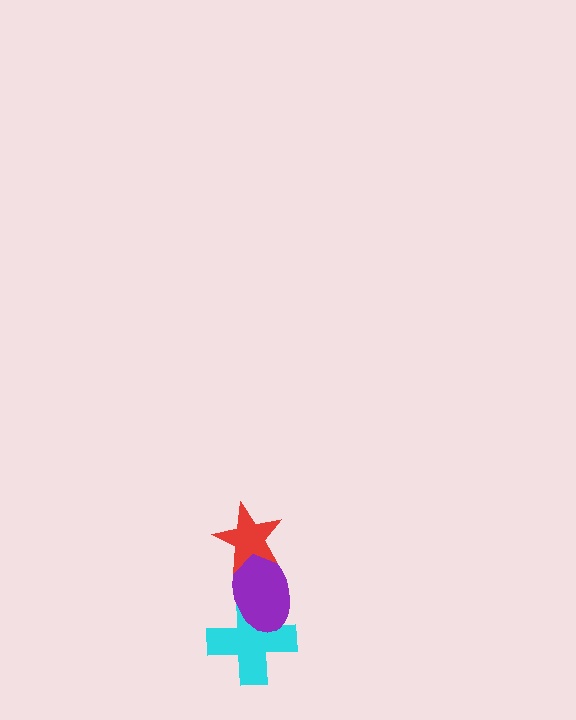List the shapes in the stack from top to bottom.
From top to bottom: the red star, the purple ellipse, the cyan cross.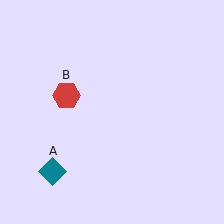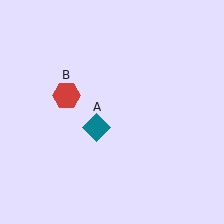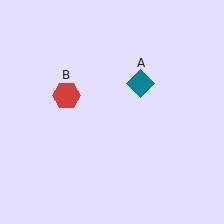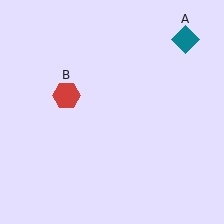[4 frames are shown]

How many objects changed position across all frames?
1 object changed position: teal diamond (object A).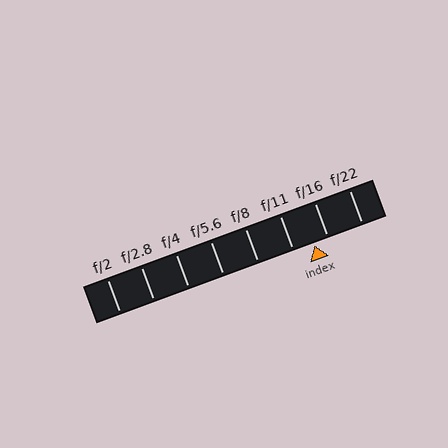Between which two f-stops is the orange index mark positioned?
The index mark is between f/11 and f/16.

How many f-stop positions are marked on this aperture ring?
There are 8 f-stop positions marked.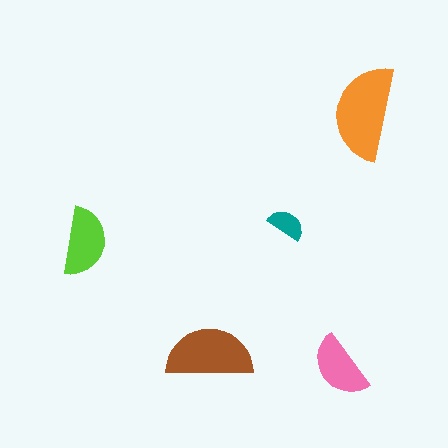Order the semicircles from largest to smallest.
the orange one, the brown one, the lime one, the pink one, the teal one.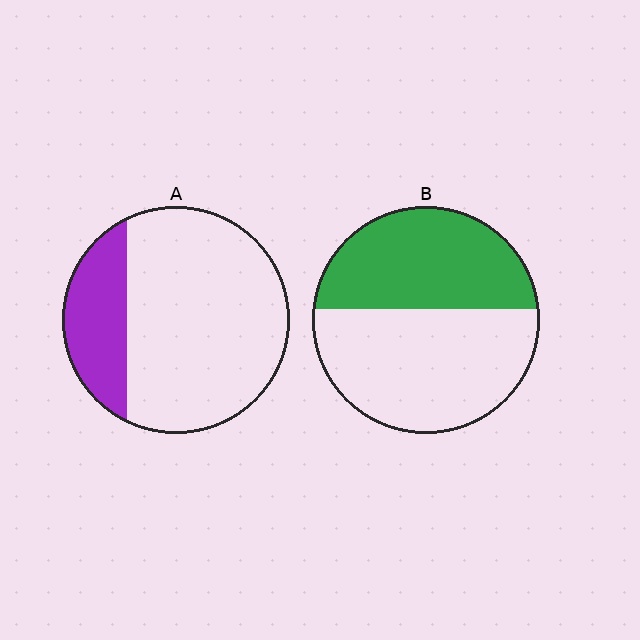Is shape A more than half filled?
No.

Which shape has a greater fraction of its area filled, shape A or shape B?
Shape B.